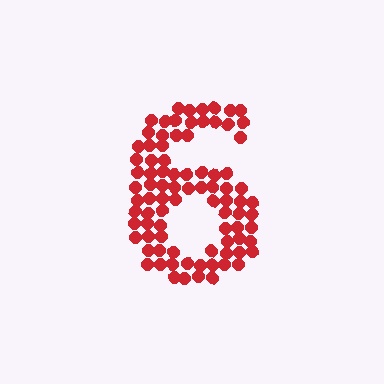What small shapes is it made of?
It is made of small circles.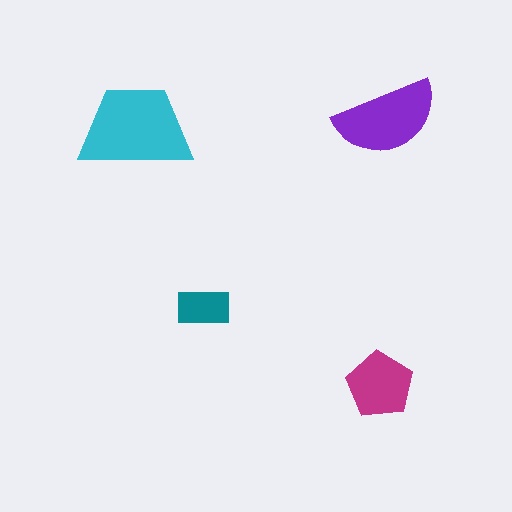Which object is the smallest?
The teal rectangle.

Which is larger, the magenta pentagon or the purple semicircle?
The purple semicircle.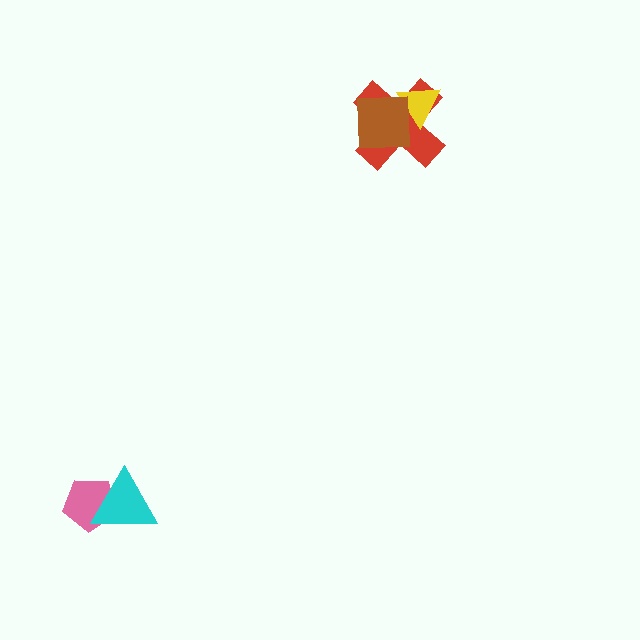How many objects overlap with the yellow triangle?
2 objects overlap with the yellow triangle.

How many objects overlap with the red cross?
2 objects overlap with the red cross.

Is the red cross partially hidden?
Yes, it is partially covered by another shape.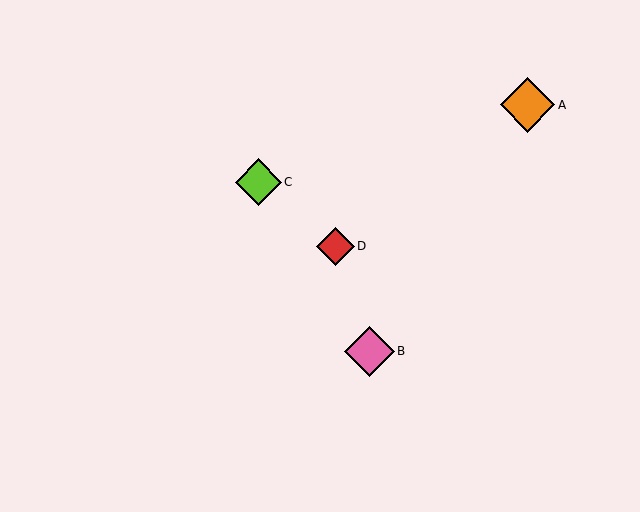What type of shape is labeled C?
Shape C is a lime diamond.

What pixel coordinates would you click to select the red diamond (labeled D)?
Click at (335, 246) to select the red diamond D.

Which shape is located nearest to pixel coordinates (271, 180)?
The lime diamond (labeled C) at (258, 182) is nearest to that location.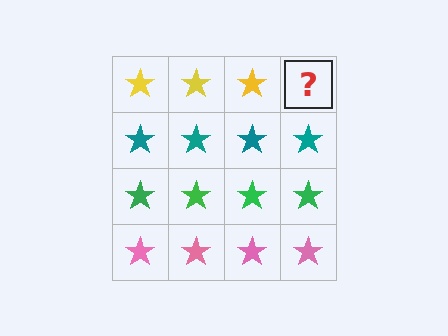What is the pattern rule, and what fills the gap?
The rule is that each row has a consistent color. The gap should be filled with a yellow star.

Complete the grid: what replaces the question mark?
The question mark should be replaced with a yellow star.